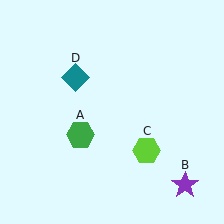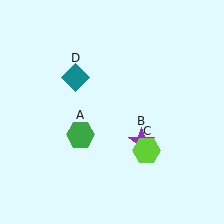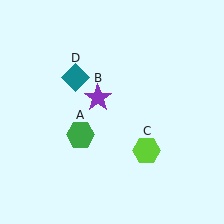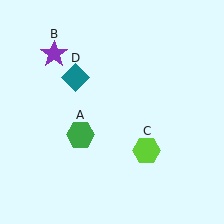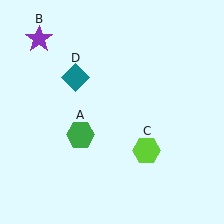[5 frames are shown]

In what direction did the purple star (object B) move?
The purple star (object B) moved up and to the left.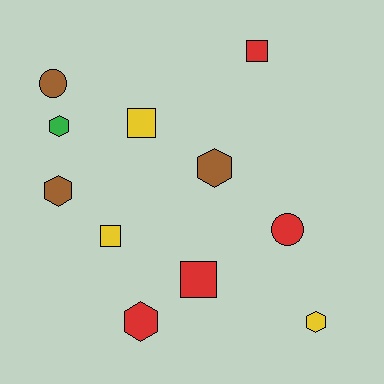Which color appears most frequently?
Red, with 4 objects.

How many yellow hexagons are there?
There is 1 yellow hexagon.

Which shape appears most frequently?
Hexagon, with 5 objects.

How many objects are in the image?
There are 11 objects.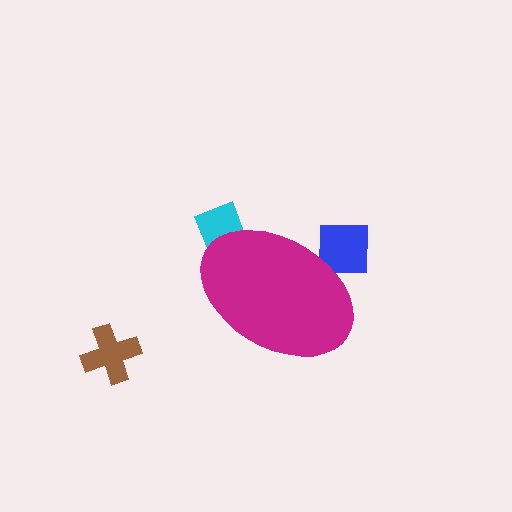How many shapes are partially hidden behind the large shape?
2 shapes are partially hidden.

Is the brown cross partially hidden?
No, the brown cross is fully visible.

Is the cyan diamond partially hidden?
Yes, the cyan diamond is partially hidden behind the magenta ellipse.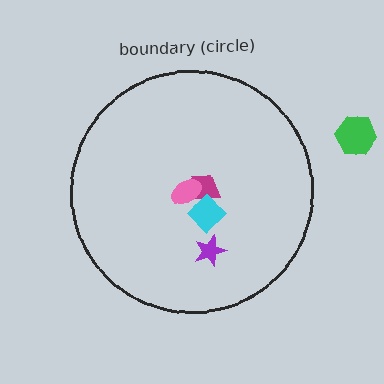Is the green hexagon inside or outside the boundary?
Outside.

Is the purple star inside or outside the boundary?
Inside.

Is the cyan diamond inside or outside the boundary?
Inside.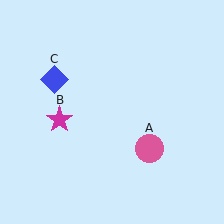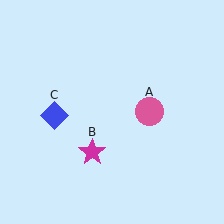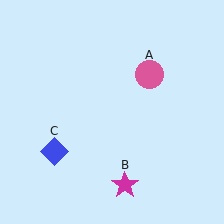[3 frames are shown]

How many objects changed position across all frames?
3 objects changed position: pink circle (object A), magenta star (object B), blue diamond (object C).